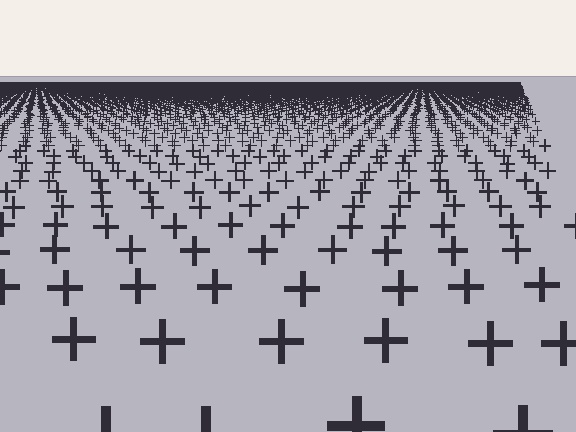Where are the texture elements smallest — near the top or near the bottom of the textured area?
Near the top.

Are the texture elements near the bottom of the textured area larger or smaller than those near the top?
Larger. Near the bottom, elements are closer to the viewer and appear at a bigger on-screen size.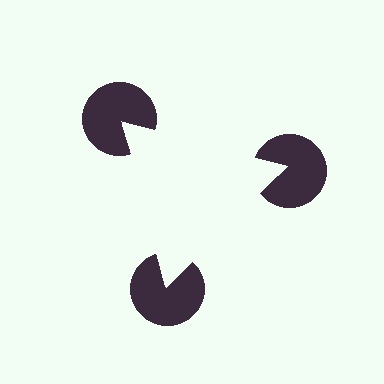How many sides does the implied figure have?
3 sides.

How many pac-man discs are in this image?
There are 3 — one at each vertex of the illusory triangle.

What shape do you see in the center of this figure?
An illusory triangle — its edges are inferred from the aligned wedge cuts in the pac-man discs, not physically drawn.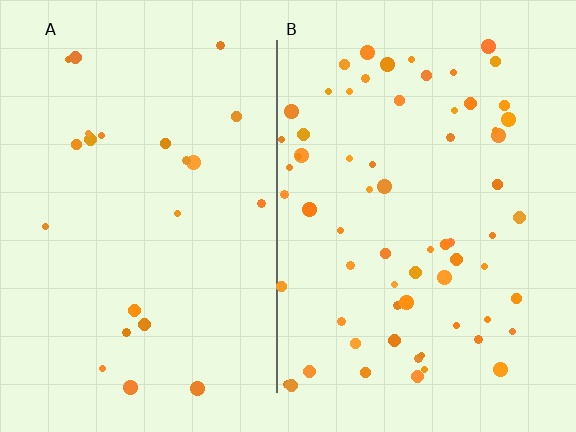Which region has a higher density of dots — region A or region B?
B (the right).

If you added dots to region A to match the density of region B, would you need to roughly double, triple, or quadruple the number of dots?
Approximately triple.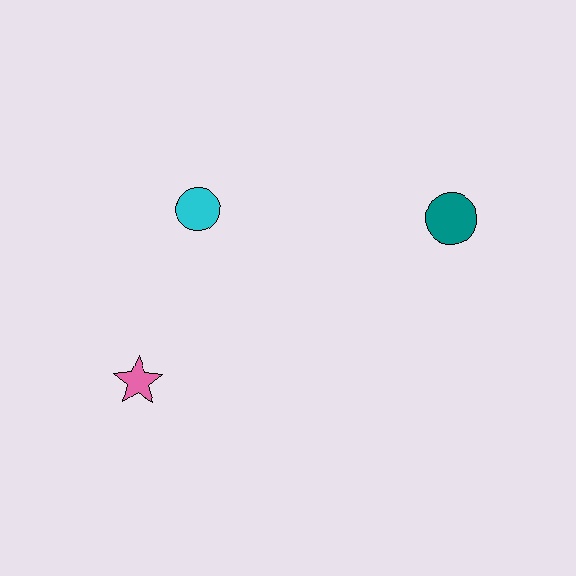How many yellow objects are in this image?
There are no yellow objects.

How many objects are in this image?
There are 3 objects.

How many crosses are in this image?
There are no crosses.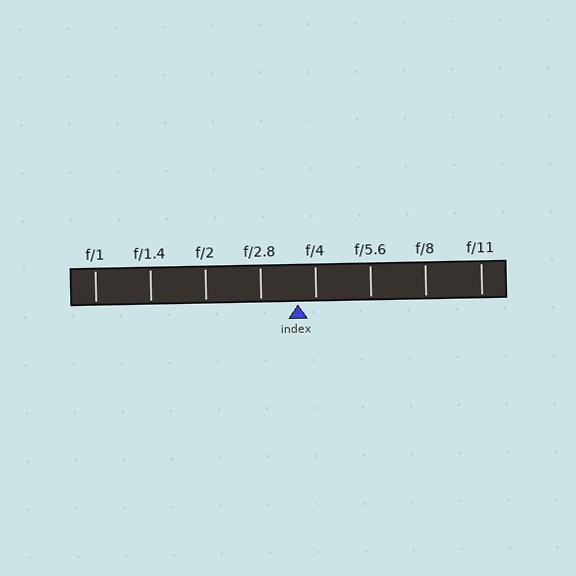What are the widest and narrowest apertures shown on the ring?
The widest aperture shown is f/1 and the narrowest is f/11.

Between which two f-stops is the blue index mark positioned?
The index mark is between f/2.8 and f/4.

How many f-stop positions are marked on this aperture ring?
There are 8 f-stop positions marked.